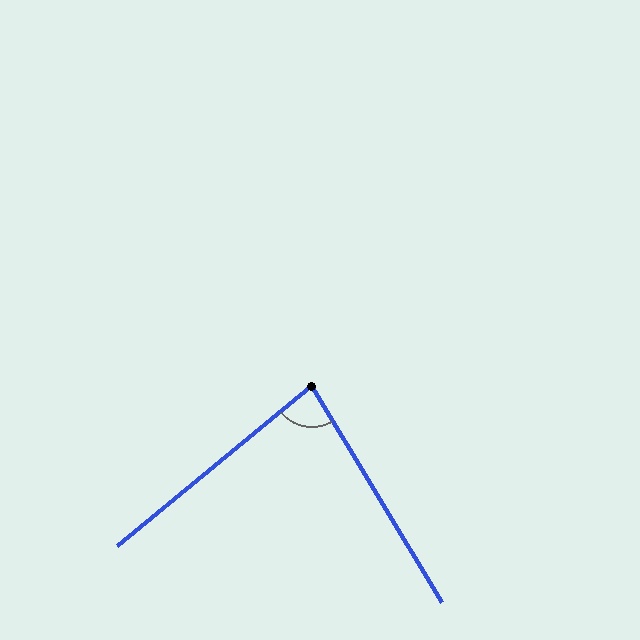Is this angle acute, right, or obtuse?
It is acute.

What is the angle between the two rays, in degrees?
Approximately 82 degrees.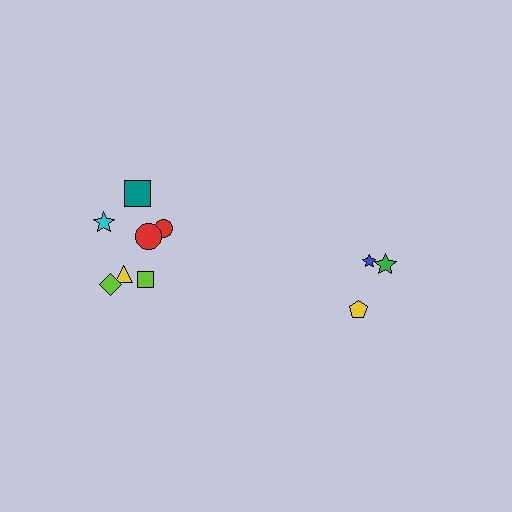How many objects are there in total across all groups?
There are 10 objects.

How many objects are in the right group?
There are 3 objects.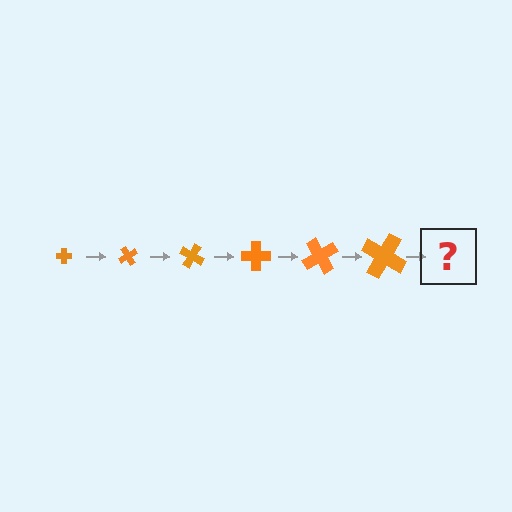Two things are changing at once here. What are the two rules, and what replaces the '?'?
The two rules are that the cross grows larger each step and it rotates 60 degrees each step. The '?' should be a cross, larger than the previous one and rotated 360 degrees from the start.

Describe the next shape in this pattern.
It should be a cross, larger than the previous one and rotated 360 degrees from the start.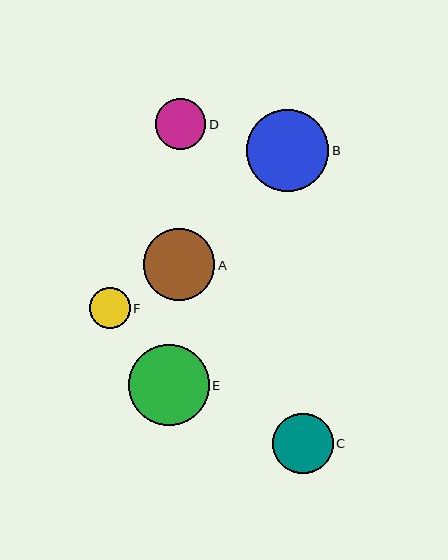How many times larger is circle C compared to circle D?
Circle C is approximately 1.2 times the size of circle D.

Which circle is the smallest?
Circle F is the smallest with a size of approximately 41 pixels.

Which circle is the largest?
Circle B is the largest with a size of approximately 82 pixels.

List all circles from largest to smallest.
From largest to smallest: B, E, A, C, D, F.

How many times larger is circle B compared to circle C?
Circle B is approximately 1.4 times the size of circle C.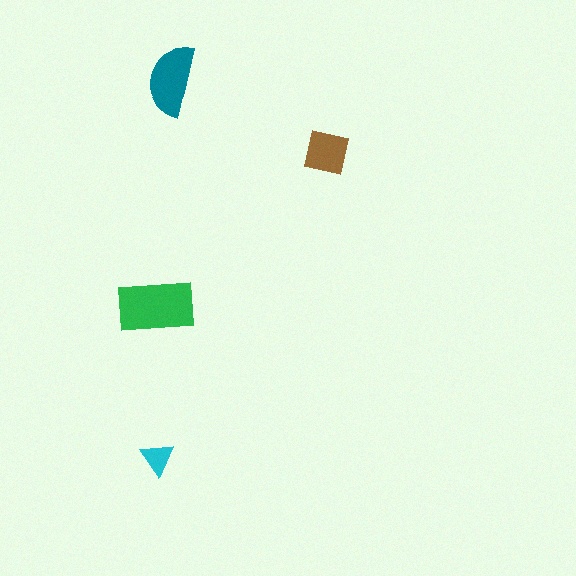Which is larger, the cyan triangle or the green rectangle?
The green rectangle.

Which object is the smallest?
The cyan triangle.